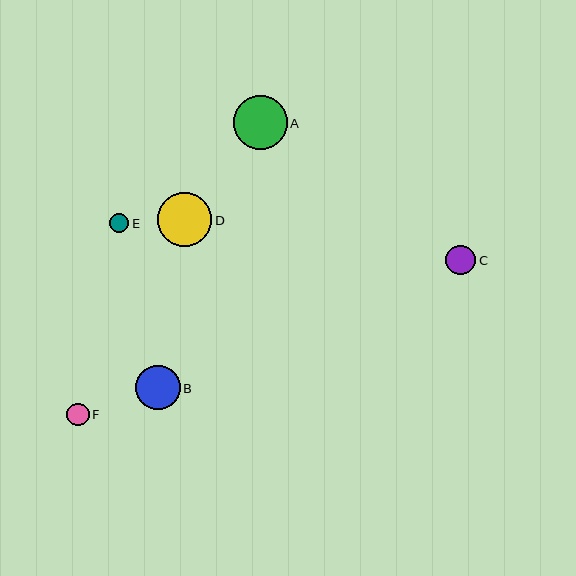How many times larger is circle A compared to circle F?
Circle A is approximately 2.4 times the size of circle F.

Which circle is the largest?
Circle D is the largest with a size of approximately 54 pixels.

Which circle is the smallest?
Circle E is the smallest with a size of approximately 19 pixels.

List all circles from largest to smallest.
From largest to smallest: D, A, B, C, F, E.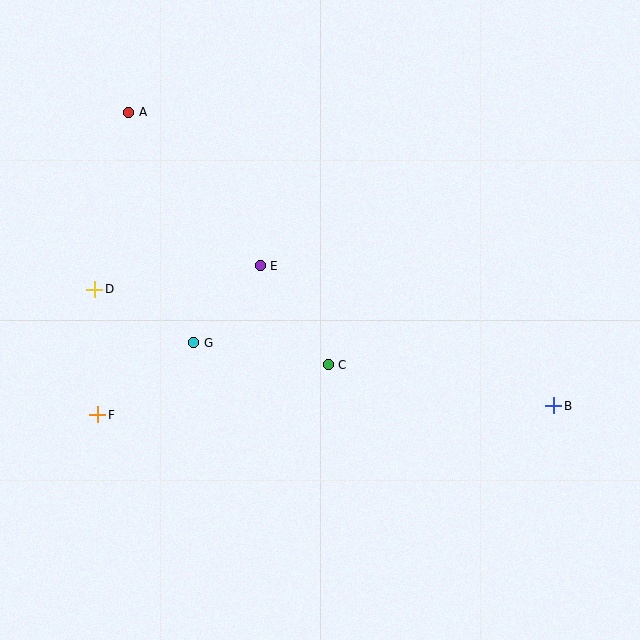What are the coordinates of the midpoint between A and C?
The midpoint between A and C is at (229, 239).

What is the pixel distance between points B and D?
The distance between B and D is 474 pixels.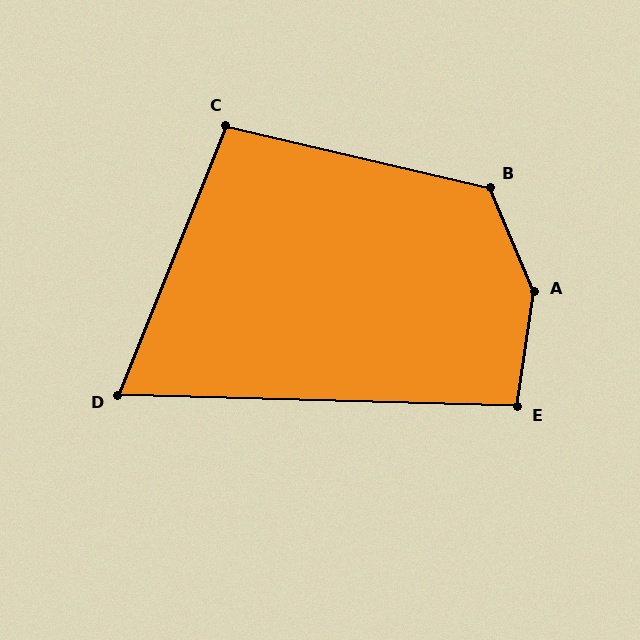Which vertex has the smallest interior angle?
D, at approximately 70 degrees.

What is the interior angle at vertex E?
Approximately 97 degrees (obtuse).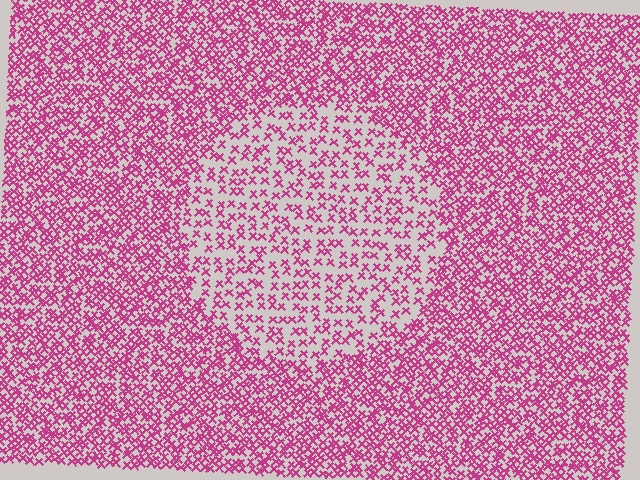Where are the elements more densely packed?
The elements are more densely packed outside the circle boundary.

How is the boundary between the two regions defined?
The boundary is defined by a change in element density (approximately 2.1x ratio). All elements are the same color, size, and shape.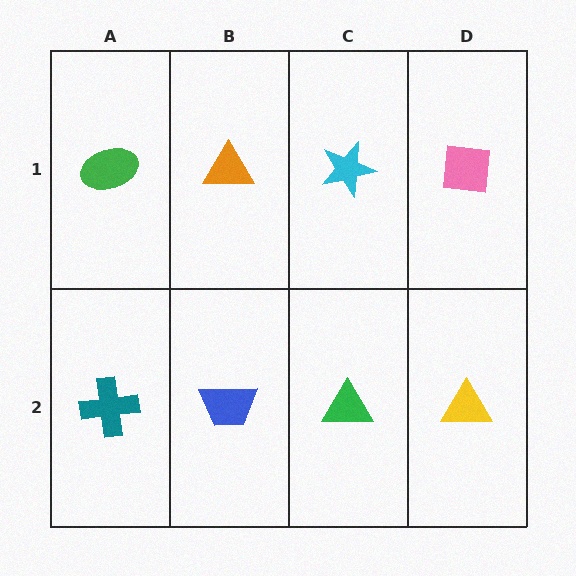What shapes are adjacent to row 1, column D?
A yellow triangle (row 2, column D), a cyan star (row 1, column C).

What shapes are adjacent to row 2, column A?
A green ellipse (row 1, column A), a blue trapezoid (row 2, column B).